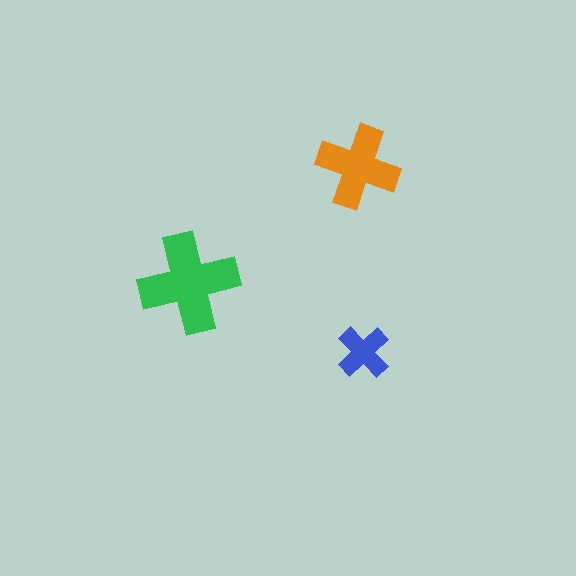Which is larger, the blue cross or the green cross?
The green one.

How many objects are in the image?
There are 3 objects in the image.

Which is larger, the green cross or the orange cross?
The green one.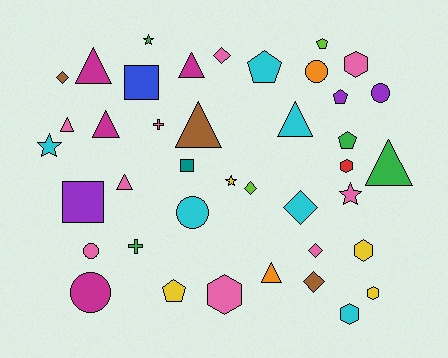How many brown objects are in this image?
There are 3 brown objects.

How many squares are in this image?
There are 3 squares.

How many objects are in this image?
There are 40 objects.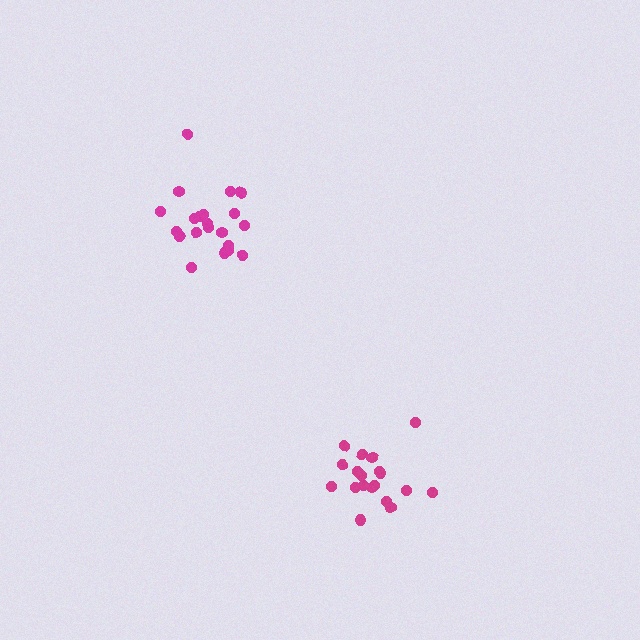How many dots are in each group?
Group 1: 19 dots, Group 2: 21 dots (40 total).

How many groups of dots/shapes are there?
There are 2 groups.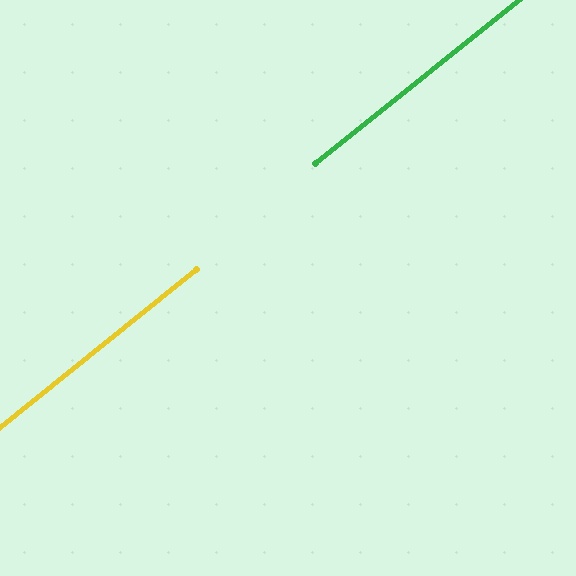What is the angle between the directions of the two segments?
Approximately 0 degrees.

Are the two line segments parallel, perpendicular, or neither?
Parallel — their directions differ by only 0.2°.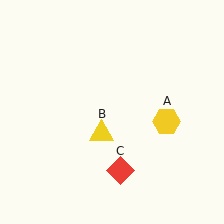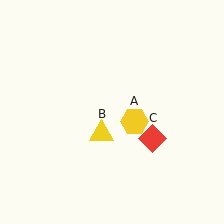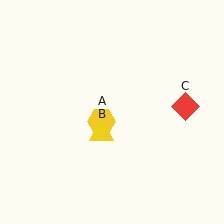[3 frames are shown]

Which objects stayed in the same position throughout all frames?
Yellow triangle (object B) remained stationary.